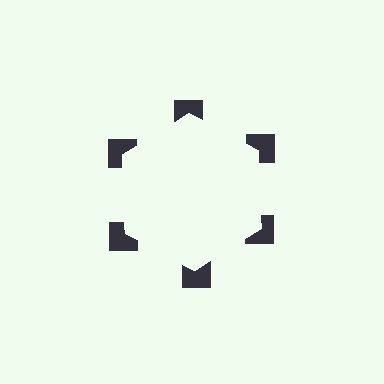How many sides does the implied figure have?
6 sides.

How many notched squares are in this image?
There are 6 — one at each vertex of the illusory hexagon.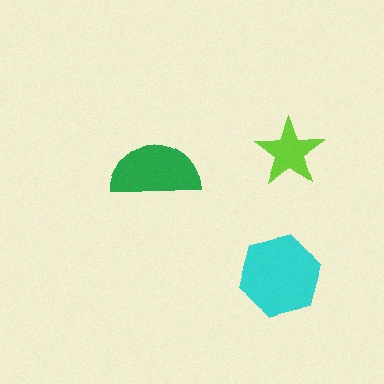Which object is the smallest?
The lime star.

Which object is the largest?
The cyan hexagon.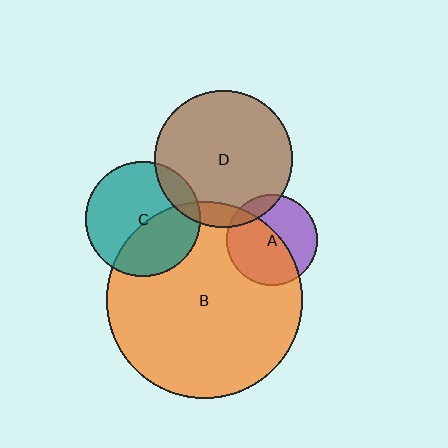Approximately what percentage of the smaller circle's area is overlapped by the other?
Approximately 10%.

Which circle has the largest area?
Circle B (orange).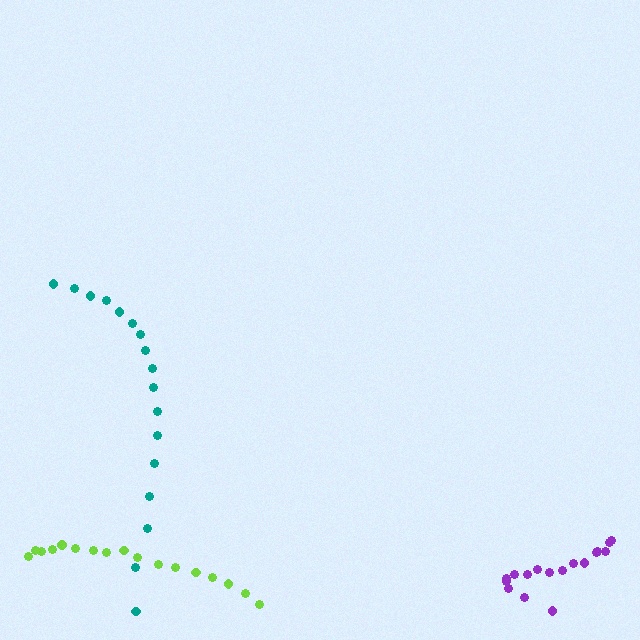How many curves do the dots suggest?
There are 3 distinct paths.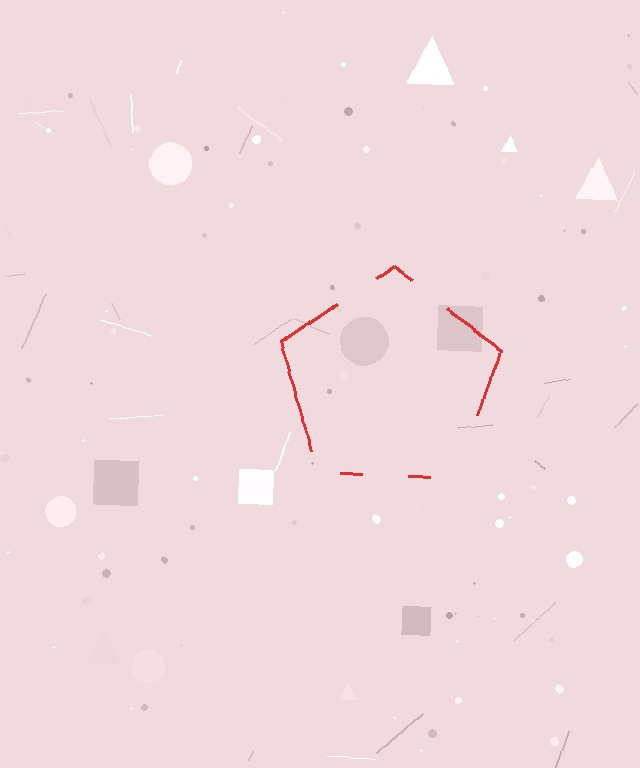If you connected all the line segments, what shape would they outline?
They would outline a pentagon.